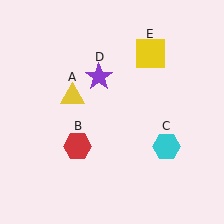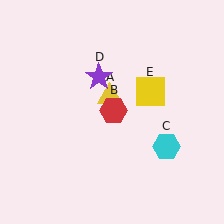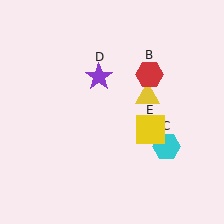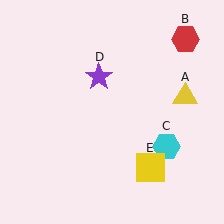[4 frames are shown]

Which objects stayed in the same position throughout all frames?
Cyan hexagon (object C) and purple star (object D) remained stationary.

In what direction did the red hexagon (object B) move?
The red hexagon (object B) moved up and to the right.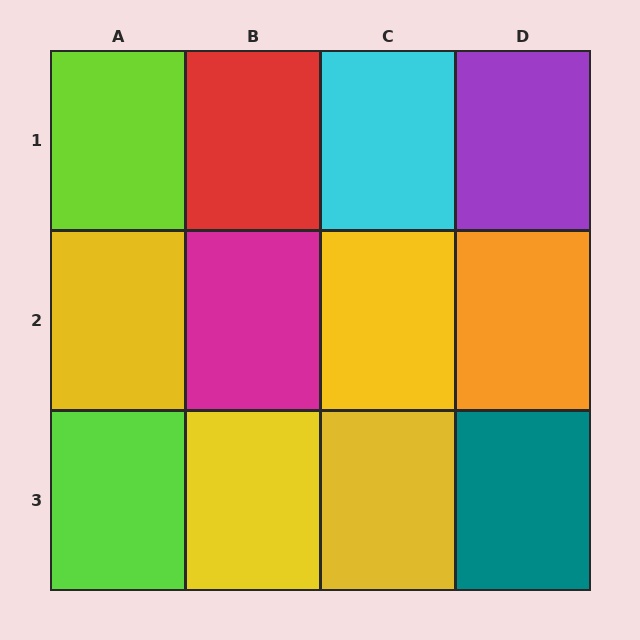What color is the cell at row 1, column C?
Cyan.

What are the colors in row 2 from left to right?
Yellow, magenta, yellow, orange.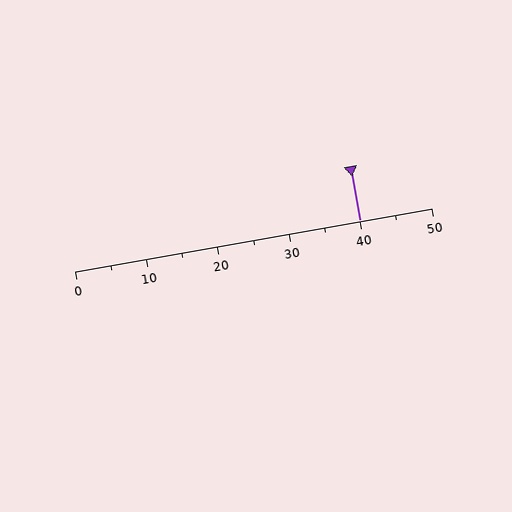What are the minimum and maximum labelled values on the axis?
The axis runs from 0 to 50.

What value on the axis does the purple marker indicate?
The marker indicates approximately 40.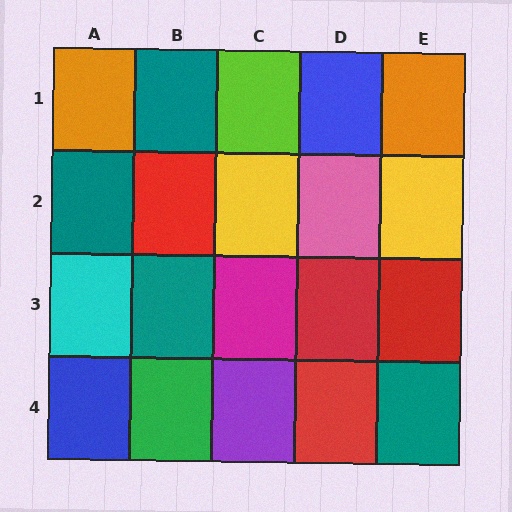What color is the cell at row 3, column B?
Teal.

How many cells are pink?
1 cell is pink.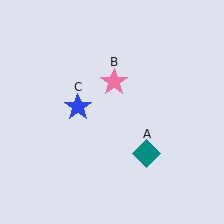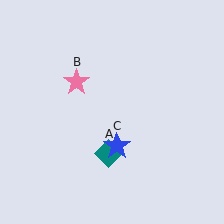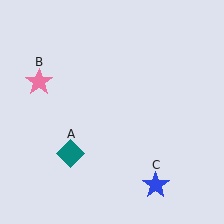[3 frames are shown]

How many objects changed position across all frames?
3 objects changed position: teal diamond (object A), pink star (object B), blue star (object C).